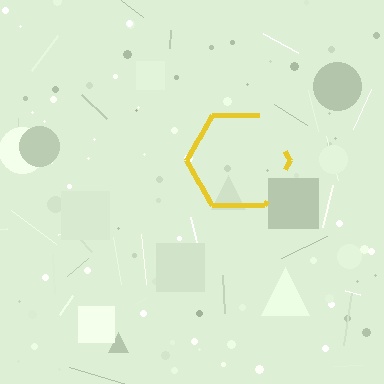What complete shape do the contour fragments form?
The contour fragments form a hexagon.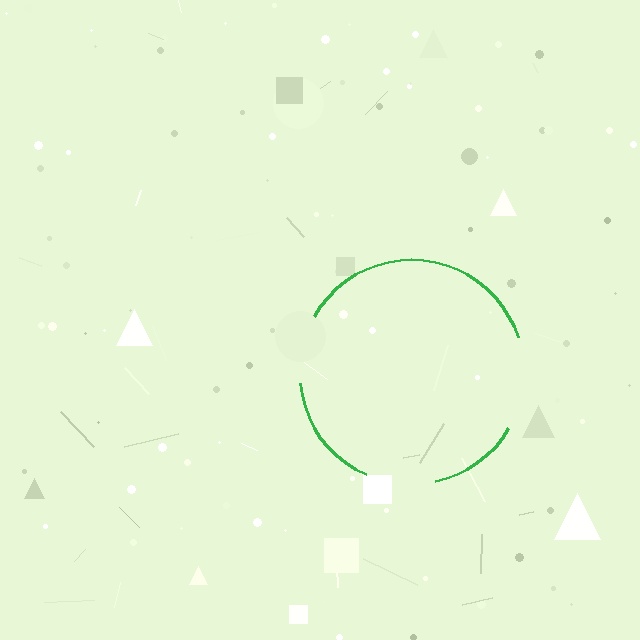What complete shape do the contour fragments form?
The contour fragments form a circle.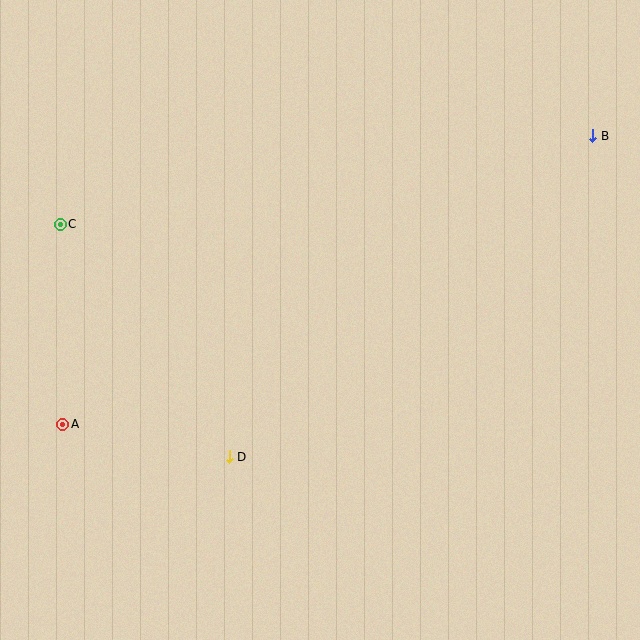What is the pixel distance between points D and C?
The distance between D and C is 287 pixels.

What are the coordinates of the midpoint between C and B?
The midpoint between C and B is at (326, 180).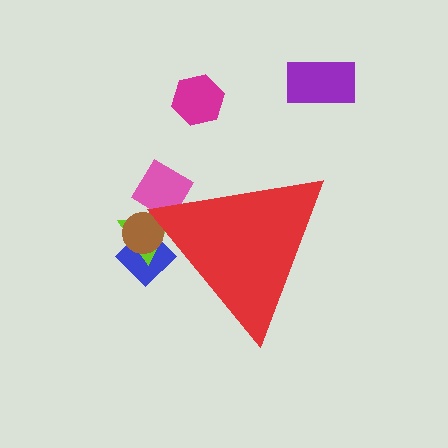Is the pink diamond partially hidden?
Yes, the pink diamond is partially hidden behind the red triangle.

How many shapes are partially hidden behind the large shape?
4 shapes are partially hidden.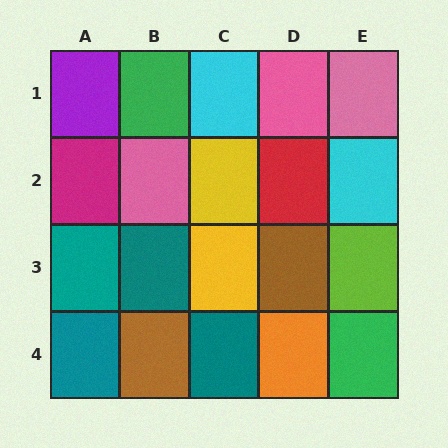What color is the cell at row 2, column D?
Red.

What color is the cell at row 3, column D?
Brown.